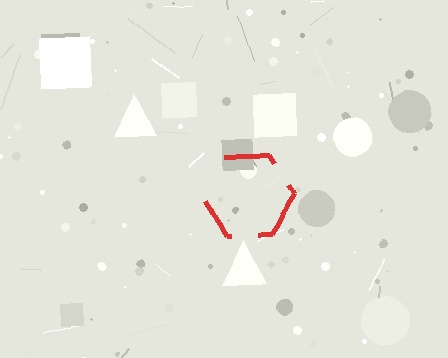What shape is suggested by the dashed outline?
The dashed outline suggests a hexagon.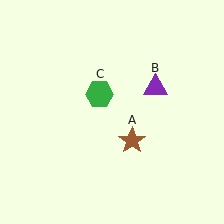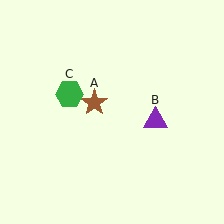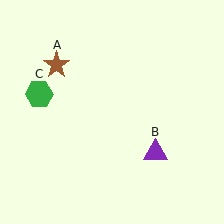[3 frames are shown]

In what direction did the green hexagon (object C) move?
The green hexagon (object C) moved left.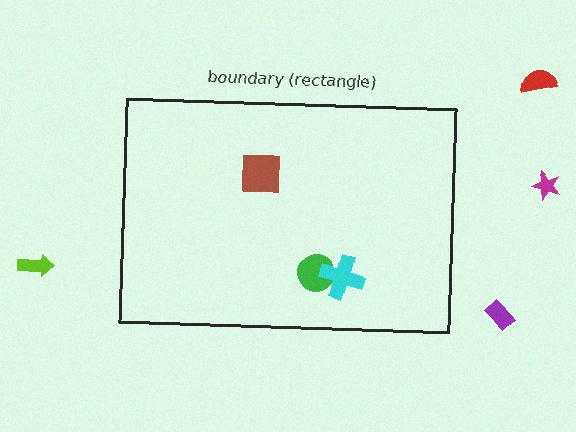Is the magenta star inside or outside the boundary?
Outside.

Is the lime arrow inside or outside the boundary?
Outside.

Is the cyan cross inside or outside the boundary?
Inside.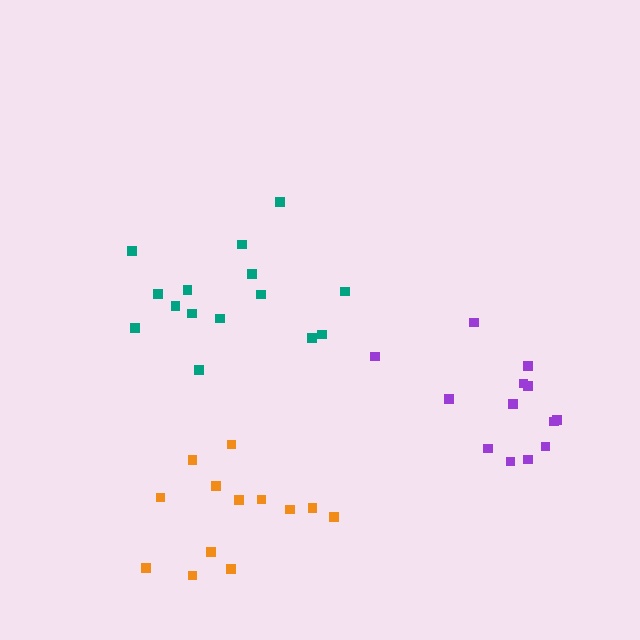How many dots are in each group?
Group 1: 15 dots, Group 2: 13 dots, Group 3: 13 dots (41 total).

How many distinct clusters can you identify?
There are 3 distinct clusters.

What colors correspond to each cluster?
The clusters are colored: teal, purple, orange.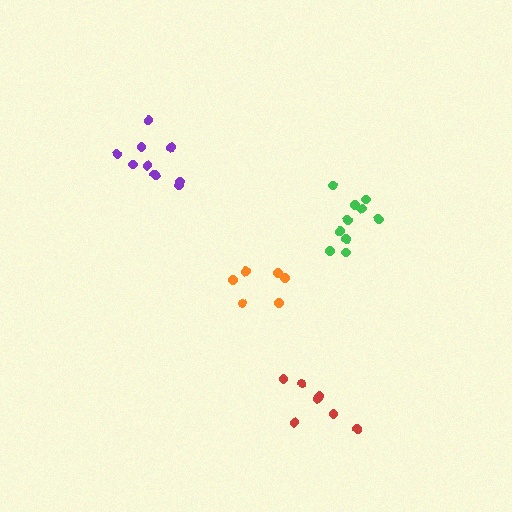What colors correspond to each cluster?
The clusters are colored: orange, green, purple, red.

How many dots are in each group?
Group 1: 6 dots, Group 2: 10 dots, Group 3: 10 dots, Group 4: 7 dots (33 total).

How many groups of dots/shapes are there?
There are 4 groups.